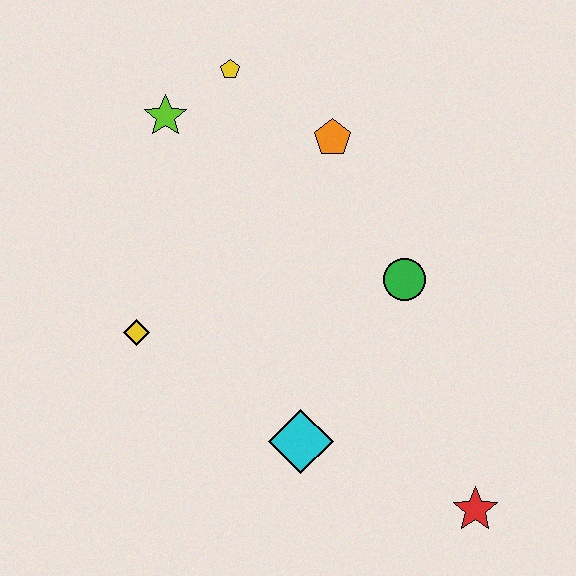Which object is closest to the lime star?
The yellow pentagon is closest to the lime star.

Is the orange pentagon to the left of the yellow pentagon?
No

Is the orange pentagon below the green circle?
No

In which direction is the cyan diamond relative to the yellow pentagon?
The cyan diamond is below the yellow pentagon.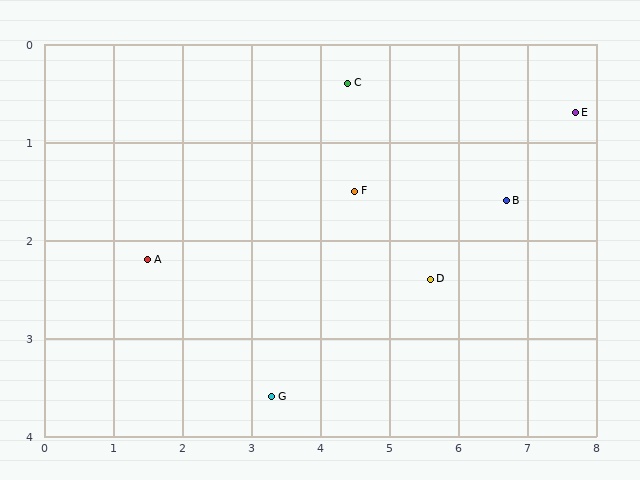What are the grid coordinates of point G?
Point G is at approximately (3.3, 3.6).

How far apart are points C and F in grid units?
Points C and F are about 1.1 grid units apart.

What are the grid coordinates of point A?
Point A is at approximately (1.5, 2.2).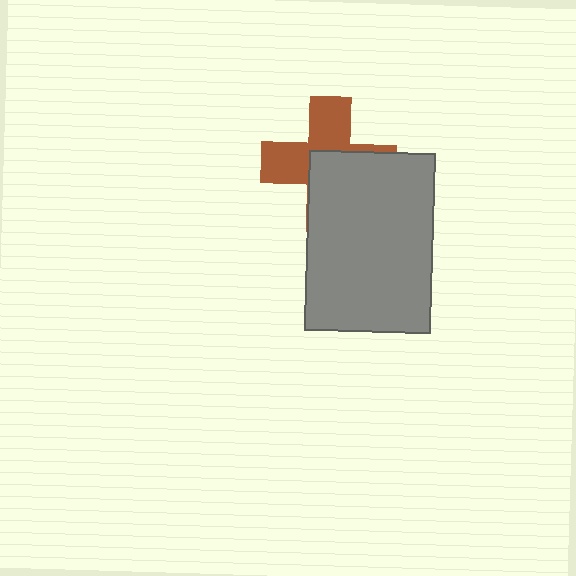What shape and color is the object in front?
The object in front is a gray rectangle.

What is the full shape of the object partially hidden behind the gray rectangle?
The partially hidden object is a brown cross.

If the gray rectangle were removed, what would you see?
You would see the complete brown cross.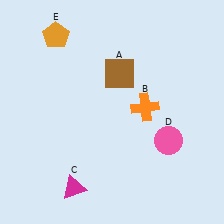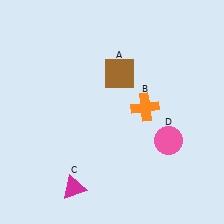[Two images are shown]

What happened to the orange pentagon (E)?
The orange pentagon (E) was removed in Image 2. It was in the top-left area of Image 1.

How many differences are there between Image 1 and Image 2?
There is 1 difference between the two images.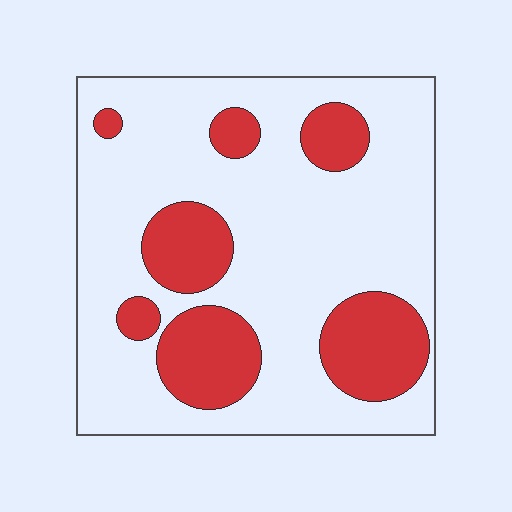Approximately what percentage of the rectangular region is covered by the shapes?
Approximately 25%.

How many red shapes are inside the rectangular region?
7.